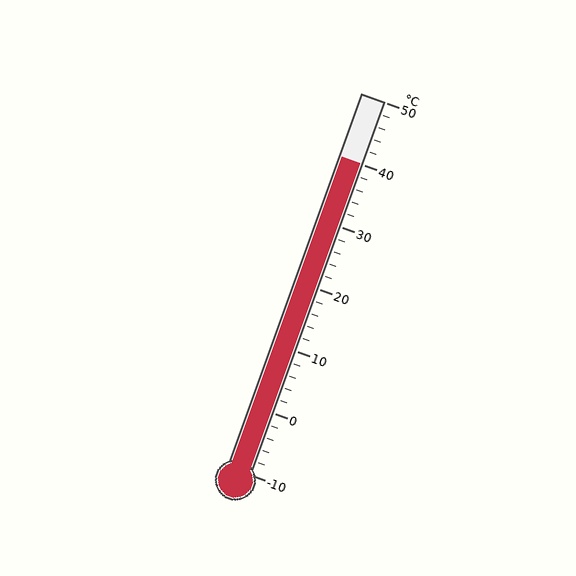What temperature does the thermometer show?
The thermometer shows approximately 40°C.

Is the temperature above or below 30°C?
The temperature is above 30°C.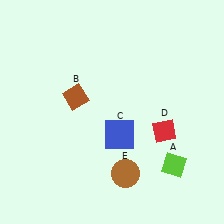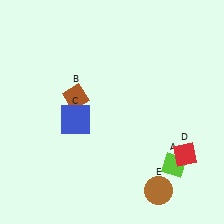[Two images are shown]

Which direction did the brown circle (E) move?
The brown circle (E) moved right.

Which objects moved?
The objects that moved are: the blue square (C), the red diamond (D), the brown circle (E).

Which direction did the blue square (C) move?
The blue square (C) moved left.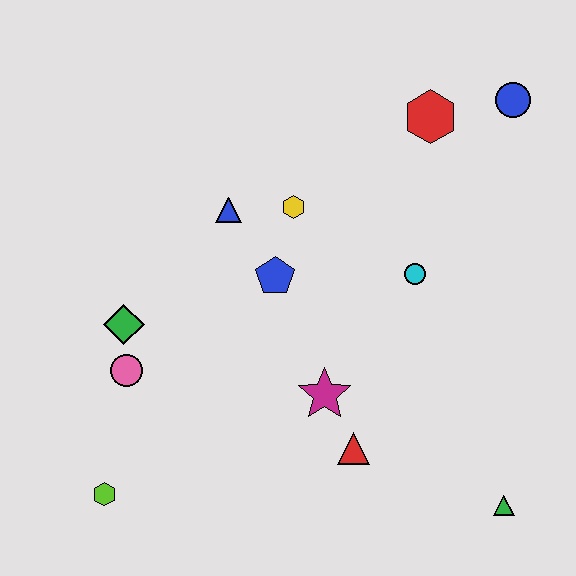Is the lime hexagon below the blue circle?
Yes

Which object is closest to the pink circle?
The green diamond is closest to the pink circle.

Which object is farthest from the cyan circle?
The lime hexagon is farthest from the cyan circle.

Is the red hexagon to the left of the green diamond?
No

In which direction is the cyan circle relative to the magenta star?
The cyan circle is above the magenta star.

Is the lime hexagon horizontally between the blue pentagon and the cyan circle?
No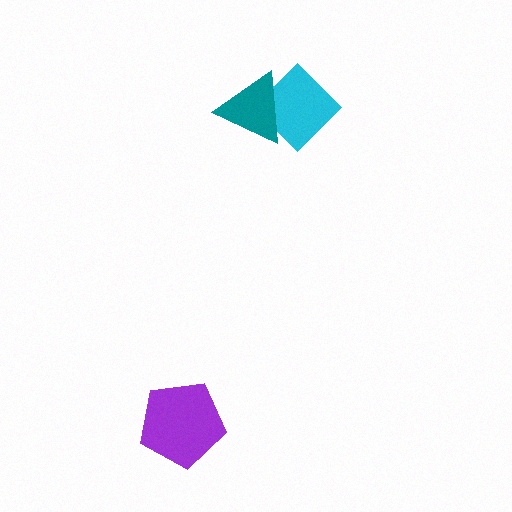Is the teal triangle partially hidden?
No, no other shape covers it.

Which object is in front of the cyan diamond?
The teal triangle is in front of the cyan diamond.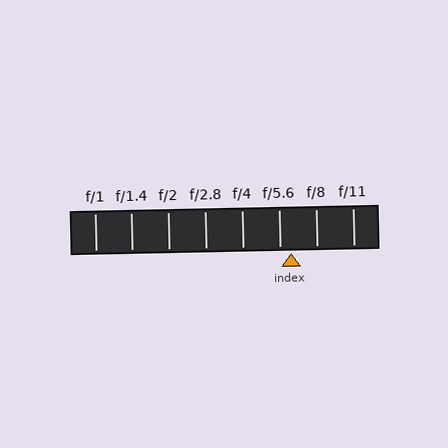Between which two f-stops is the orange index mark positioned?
The index mark is between f/5.6 and f/8.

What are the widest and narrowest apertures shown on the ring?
The widest aperture shown is f/1 and the narrowest is f/11.